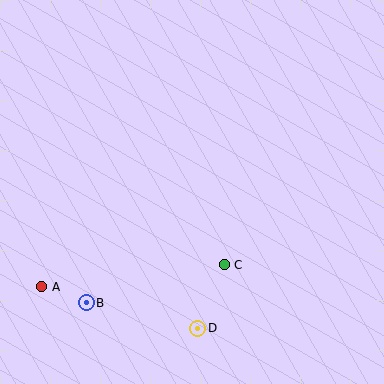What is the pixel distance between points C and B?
The distance between C and B is 143 pixels.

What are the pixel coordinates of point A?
Point A is at (42, 287).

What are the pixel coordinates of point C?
Point C is at (224, 265).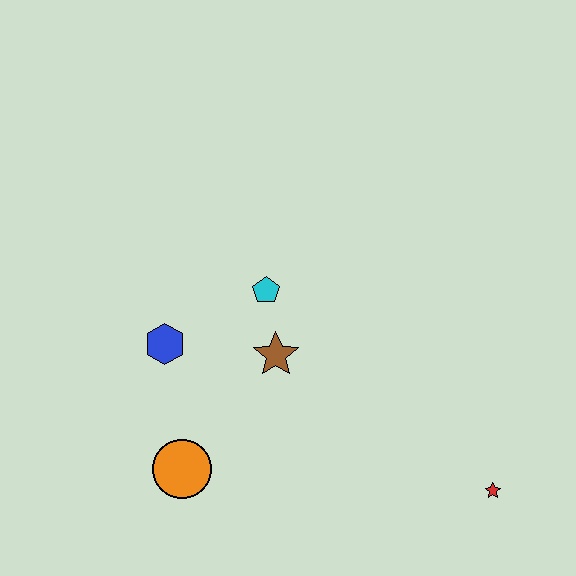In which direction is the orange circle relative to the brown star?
The orange circle is below the brown star.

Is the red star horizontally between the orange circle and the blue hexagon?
No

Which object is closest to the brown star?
The cyan pentagon is closest to the brown star.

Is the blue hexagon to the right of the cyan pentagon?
No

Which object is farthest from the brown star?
The red star is farthest from the brown star.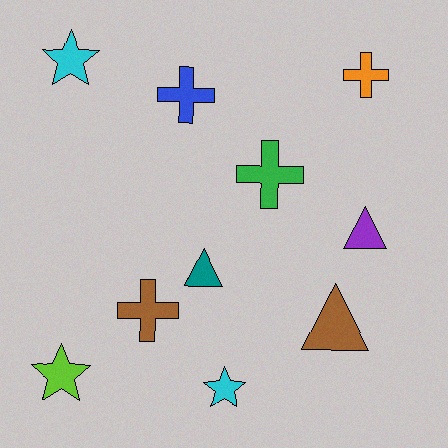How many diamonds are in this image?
There are no diamonds.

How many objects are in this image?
There are 10 objects.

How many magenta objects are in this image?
There are no magenta objects.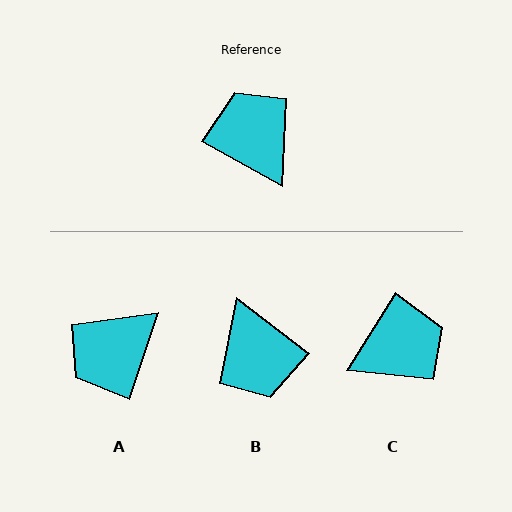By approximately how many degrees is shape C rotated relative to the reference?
Approximately 94 degrees clockwise.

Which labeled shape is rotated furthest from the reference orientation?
B, about 172 degrees away.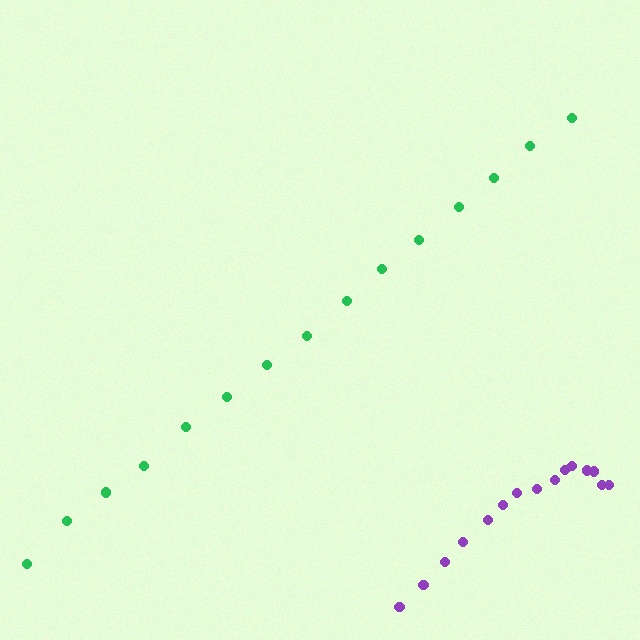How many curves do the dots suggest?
There are 2 distinct paths.